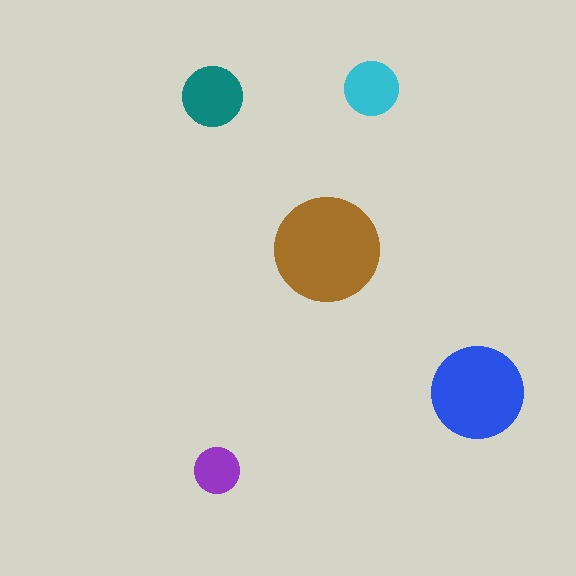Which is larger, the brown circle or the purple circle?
The brown one.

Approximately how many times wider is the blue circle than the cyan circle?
About 1.5 times wider.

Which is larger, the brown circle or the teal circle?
The brown one.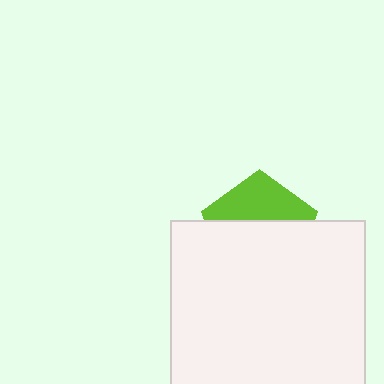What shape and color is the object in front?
The object in front is a white rectangle.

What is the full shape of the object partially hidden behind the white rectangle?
The partially hidden object is a lime pentagon.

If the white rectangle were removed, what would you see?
You would see the complete lime pentagon.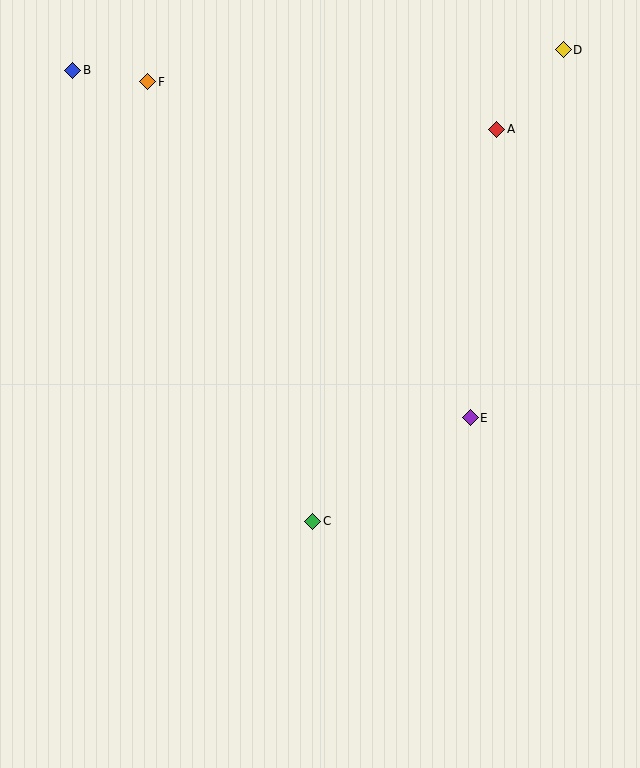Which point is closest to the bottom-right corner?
Point E is closest to the bottom-right corner.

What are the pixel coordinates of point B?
Point B is at (73, 70).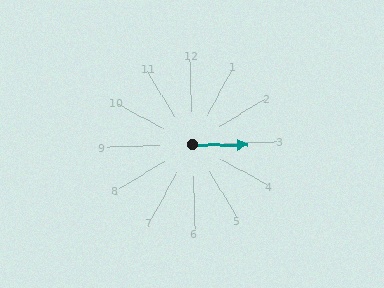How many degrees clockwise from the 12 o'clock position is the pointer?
Approximately 92 degrees.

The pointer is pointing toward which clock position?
Roughly 3 o'clock.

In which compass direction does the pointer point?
East.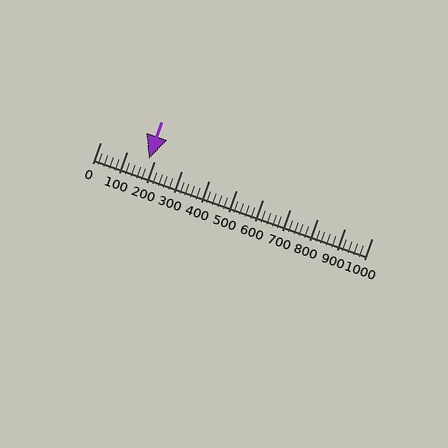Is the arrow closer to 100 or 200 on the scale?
The arrow is closer to 200.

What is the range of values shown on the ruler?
The ruler shows values from 0 to 1000.